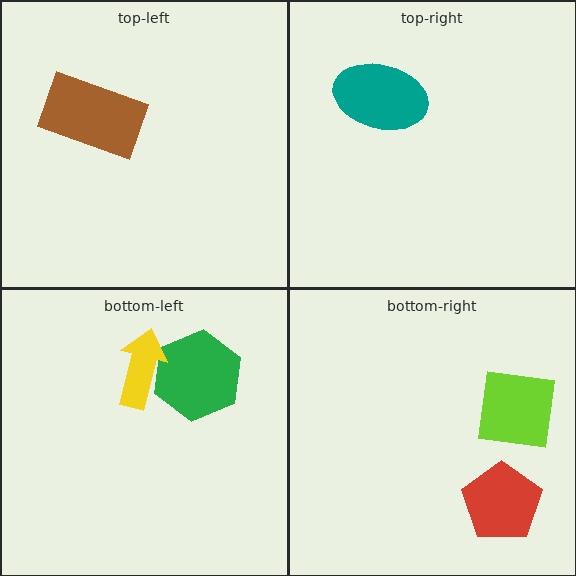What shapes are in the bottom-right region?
The red pentagon, the lime square.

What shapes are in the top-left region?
The brown rectangle.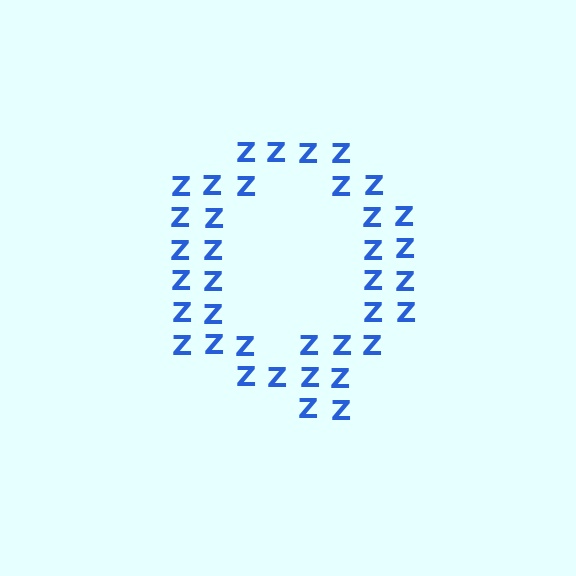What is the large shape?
The large shape is the letter Q.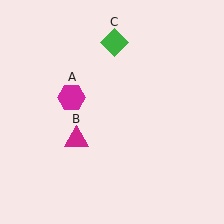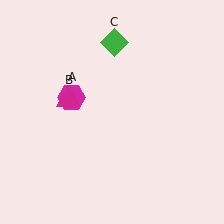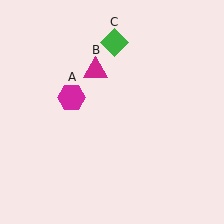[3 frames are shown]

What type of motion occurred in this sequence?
The magenta triangle (object B) rotated clockwise around the center of the scene.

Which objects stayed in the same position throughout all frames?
Magenta hexagon (object A) and green diamond (object C) remained stationary.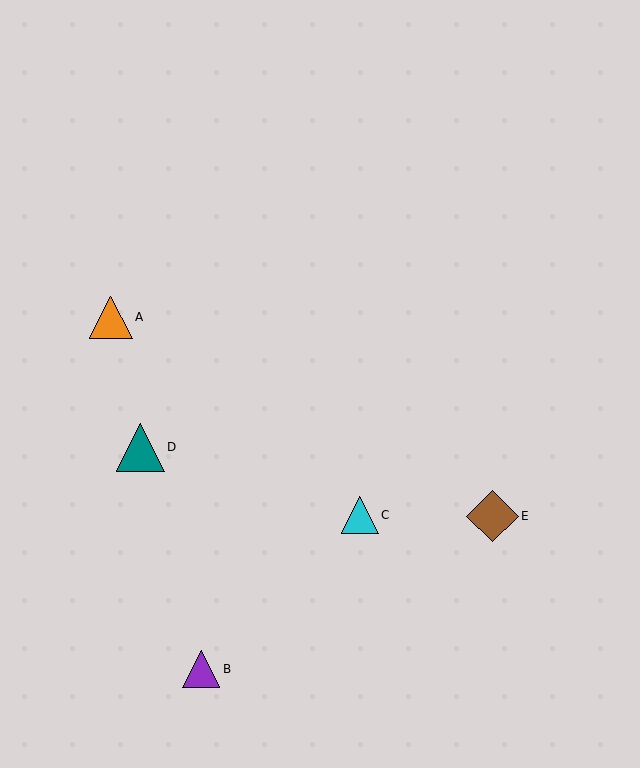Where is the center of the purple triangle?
The center of the purple triangle is at (201, 669).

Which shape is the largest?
The brown diamond (labeled E) is the largest.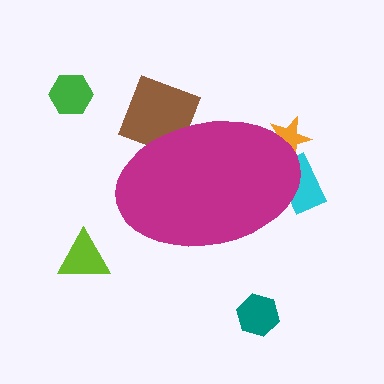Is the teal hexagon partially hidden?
No, the teal hexagon is fully visible.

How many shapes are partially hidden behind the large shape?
3 shapes are partially hidden.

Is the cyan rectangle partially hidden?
Yes, the cyan rectangle is partially hidden behind the magenta ellipse.